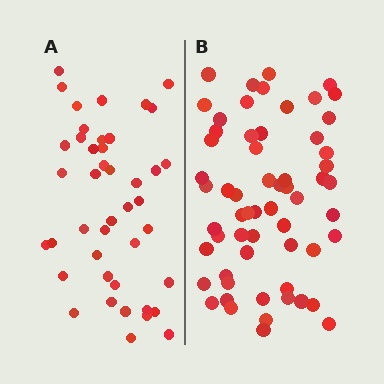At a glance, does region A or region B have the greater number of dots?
Region B (the right region) has more dots.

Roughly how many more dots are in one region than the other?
Region B has approximately 15 more dots than region A.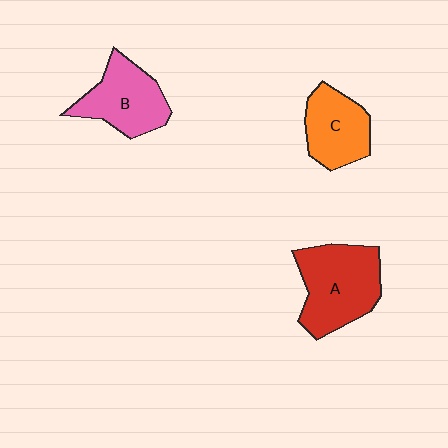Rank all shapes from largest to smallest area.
From largest to smallest: A (red), B (pink), C (orange).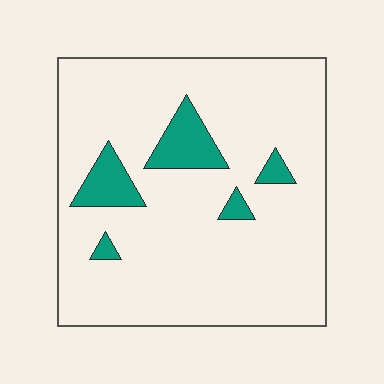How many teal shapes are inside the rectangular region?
5.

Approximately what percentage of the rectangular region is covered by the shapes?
Approximately 10%.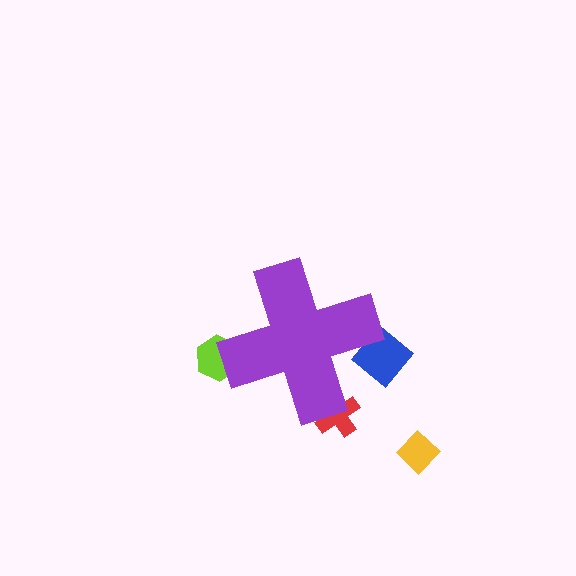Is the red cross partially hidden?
Yes, the red cross is partially hidden behind the purple cross.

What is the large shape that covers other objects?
A purple cross.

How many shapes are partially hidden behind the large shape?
3 shapes are partially hidden.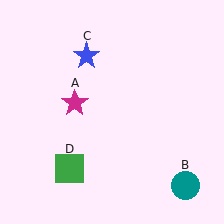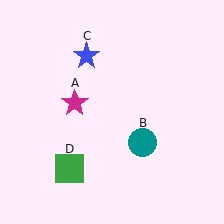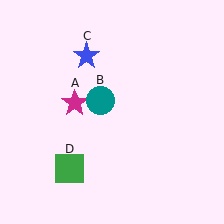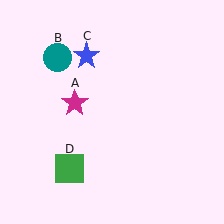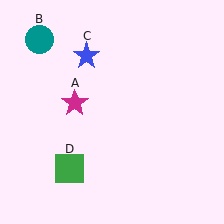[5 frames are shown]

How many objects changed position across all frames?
1 object changed position: teal circle (object B).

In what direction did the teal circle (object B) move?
The teal circle (object B) moved up and to the left.